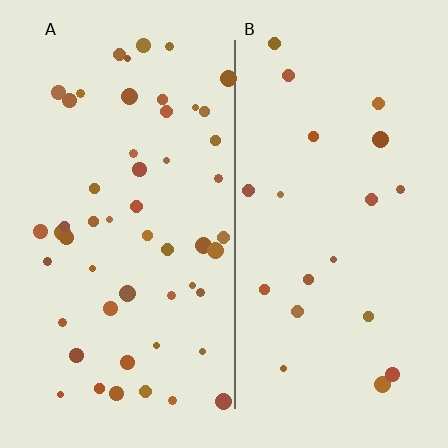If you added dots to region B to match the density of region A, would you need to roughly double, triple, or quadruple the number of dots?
Approximately triple.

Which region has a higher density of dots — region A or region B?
A (the left).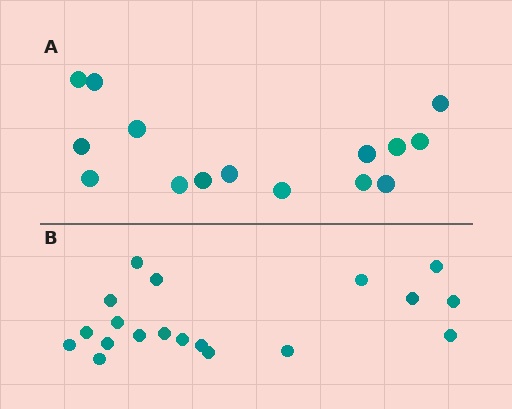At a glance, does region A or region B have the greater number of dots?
Region B (the bottom region) has more dots.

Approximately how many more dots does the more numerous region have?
Region B has about 4 more dots than region A.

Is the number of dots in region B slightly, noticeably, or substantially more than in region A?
Region B has noticeably more, but not dramatically so. The ratio is roughly 1.3 to 1.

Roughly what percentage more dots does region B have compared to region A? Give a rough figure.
About 25% more.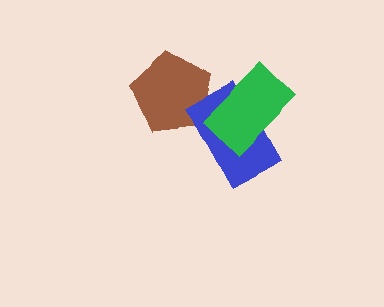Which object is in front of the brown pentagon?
The blue rectangle is in front of the brown pentagon.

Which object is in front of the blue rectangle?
The green rectangle is in front of the blue rectangle.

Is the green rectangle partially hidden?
No, no other shape covers it.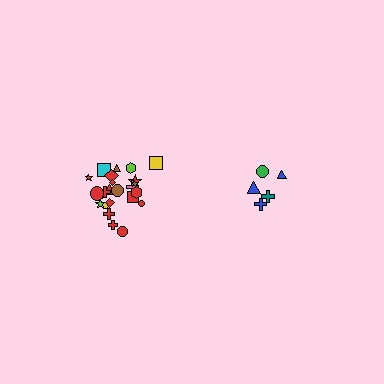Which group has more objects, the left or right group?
The left group.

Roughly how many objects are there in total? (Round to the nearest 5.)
Roughly 30 objects in total.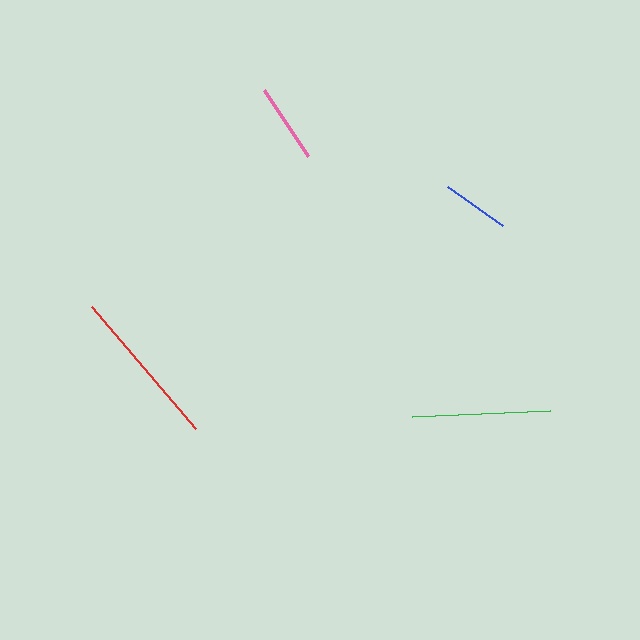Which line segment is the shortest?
The blue line is the shortest at approximately 67 pixels.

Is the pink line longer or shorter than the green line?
The green line is longer than the pink line.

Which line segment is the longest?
The red line is the longest at approximately 160 pixels.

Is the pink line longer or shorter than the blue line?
The pink line is longer than the blue line.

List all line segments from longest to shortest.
From longest to shortest: red, green, pink, blue.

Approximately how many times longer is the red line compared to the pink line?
The red line is approximately 2.0 times the length of the pink line.